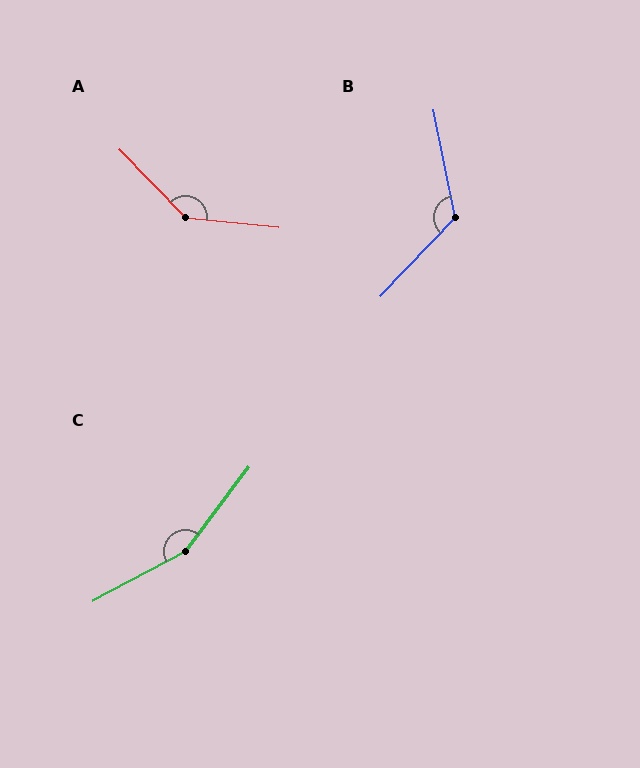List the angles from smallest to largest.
B (125°), A (140°), C (155°).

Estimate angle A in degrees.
Approximately 140 degrees.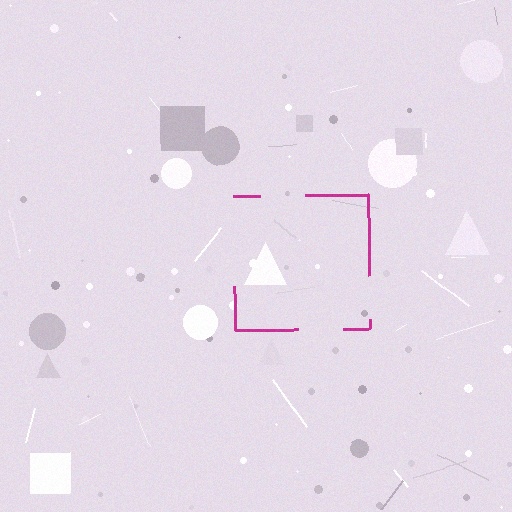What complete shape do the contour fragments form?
The contour fragments form a square.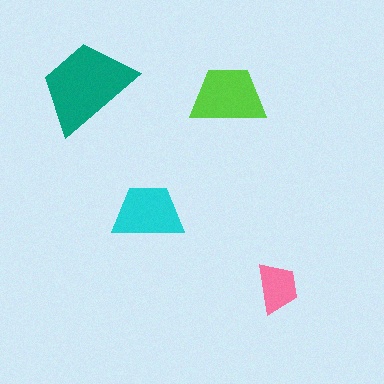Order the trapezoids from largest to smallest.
the teal one, the lime one, the cyan one, the pink one.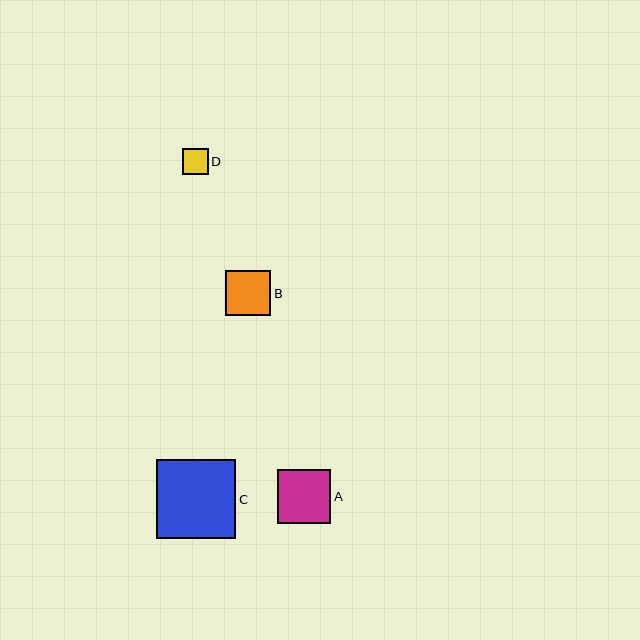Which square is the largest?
Square C is the largest with a size of approximately 79 pixels.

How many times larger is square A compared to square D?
Square A is approximately 2.1 times the size of square D.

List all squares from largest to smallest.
From largest to smallest: C, A, B, D.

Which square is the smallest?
Square D is the smallest with a size of approximately 26 pixels.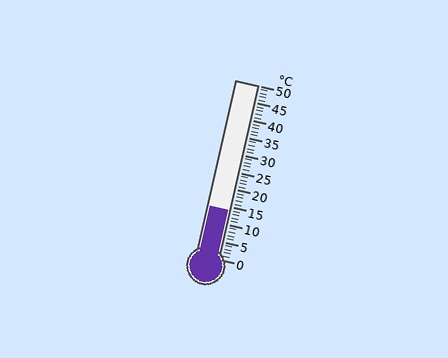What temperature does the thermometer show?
The thermometer shows approximately 14°C.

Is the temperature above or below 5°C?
The temperature is above 5°C.